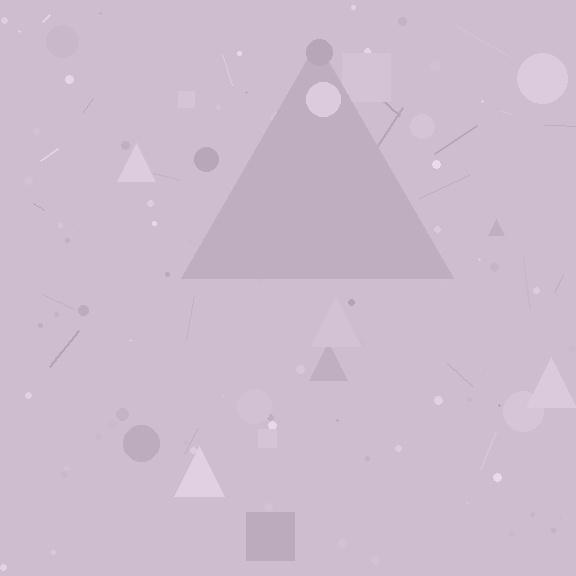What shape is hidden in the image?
A triangle is hidden in the image.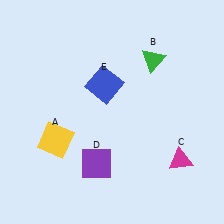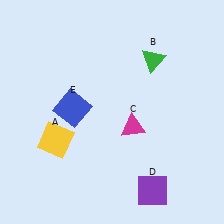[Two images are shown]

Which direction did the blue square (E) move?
The blue square (E) moved left.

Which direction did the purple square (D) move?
The purple square (D) moved right.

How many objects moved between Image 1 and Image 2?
3 objects moved between the two images.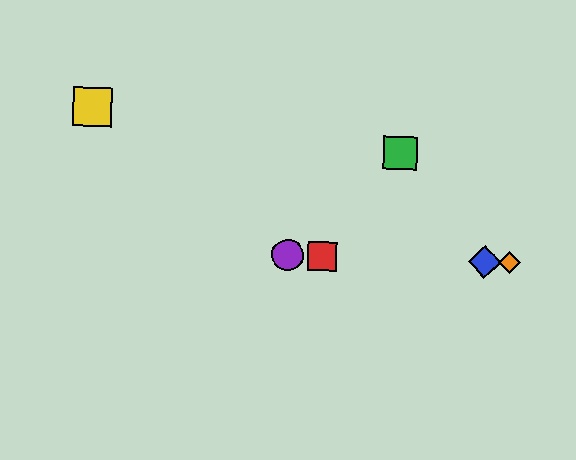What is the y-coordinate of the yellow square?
The yellow square is at y≈107.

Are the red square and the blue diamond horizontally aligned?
Yes, both are at y≈256.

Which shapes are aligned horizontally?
The red square, the blue diamond, the purple circle, the orange diamond are aligned horizontally.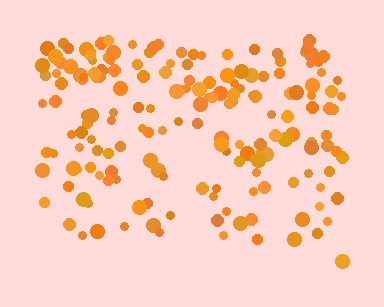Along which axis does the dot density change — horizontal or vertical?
Vertical.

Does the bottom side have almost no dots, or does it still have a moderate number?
Still a moderate number, just noticeably fewer than the top.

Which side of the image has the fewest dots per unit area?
The bottom.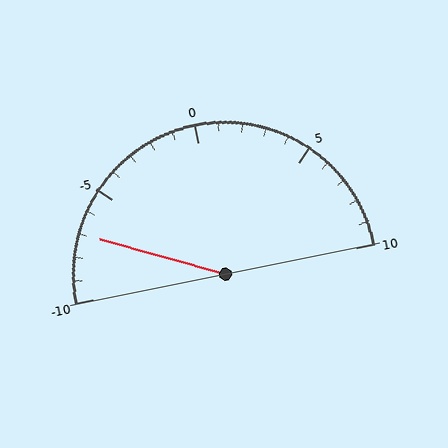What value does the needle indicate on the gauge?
The needle indicates approximately -7.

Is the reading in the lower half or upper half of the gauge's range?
The reading is in the lower half of the range (-10 to 10).